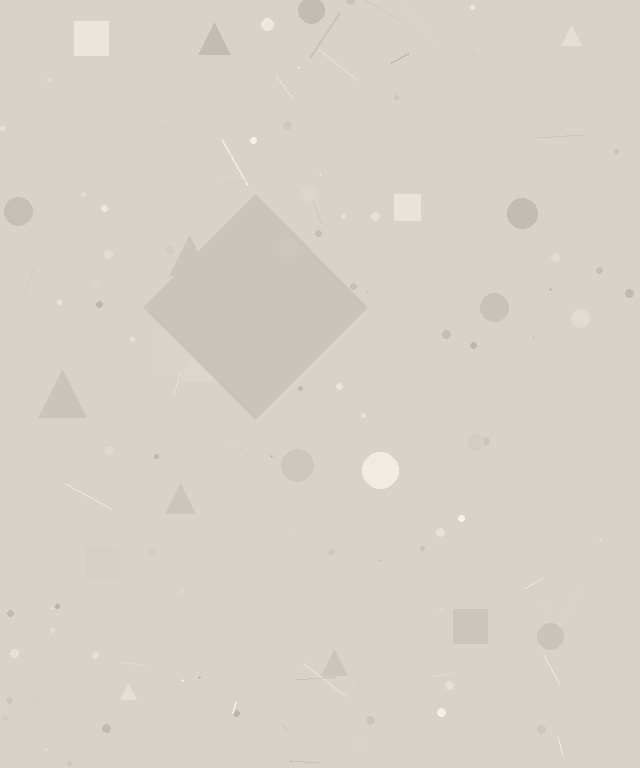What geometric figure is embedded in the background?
A diamond is embedded in the background.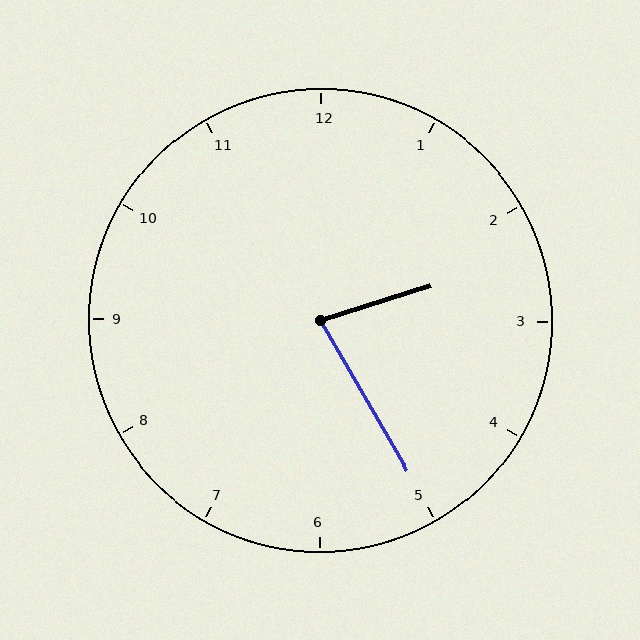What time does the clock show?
2:25.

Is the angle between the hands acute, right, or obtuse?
It is acute.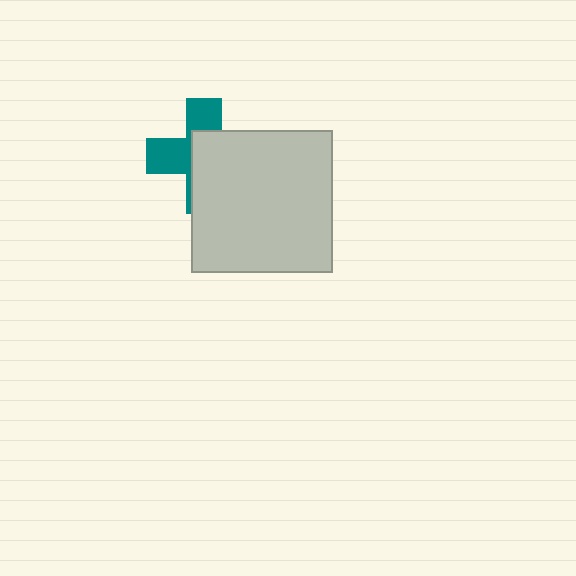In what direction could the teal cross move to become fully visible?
The teal cross could move toward the upper-left. That would shift it out from behind the light gray square entirely.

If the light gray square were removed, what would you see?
You would see the complete teal cross.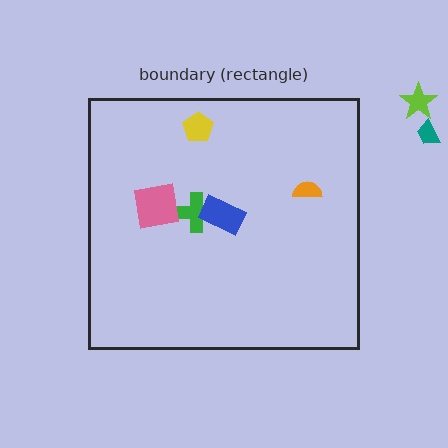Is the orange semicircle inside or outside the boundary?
Inside.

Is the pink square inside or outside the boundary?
Inside.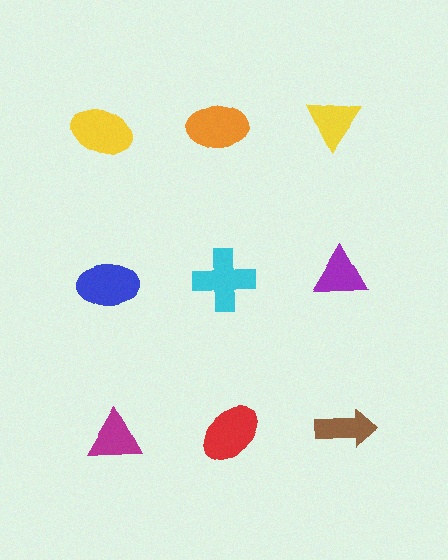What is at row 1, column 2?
An orange ellipse.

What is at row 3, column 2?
A red ellipse.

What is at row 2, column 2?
A cyan cross.